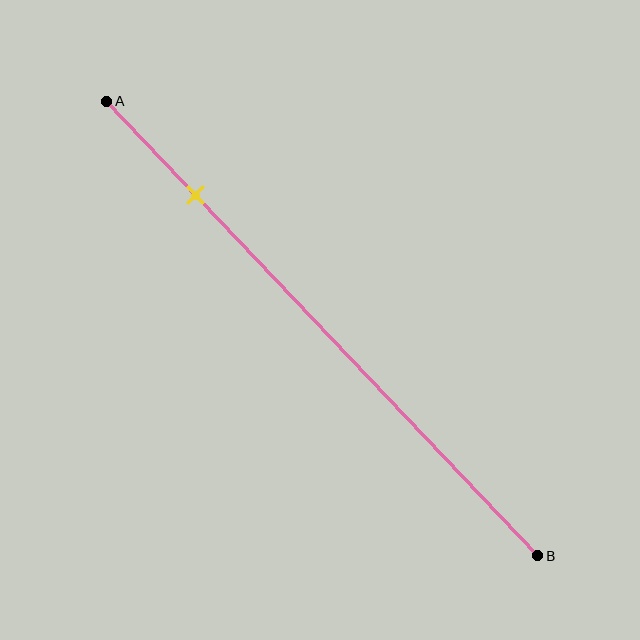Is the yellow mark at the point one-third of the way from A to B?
No, the mark is at about 20% from A, not at the 33% one-third point.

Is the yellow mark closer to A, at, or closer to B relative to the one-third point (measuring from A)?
The yellow mark is closer to point A than the one-third point of segment AB.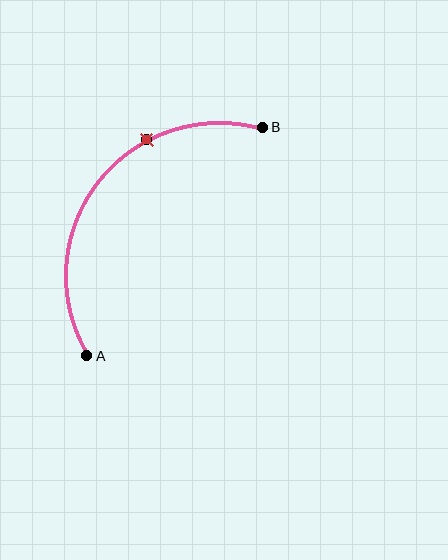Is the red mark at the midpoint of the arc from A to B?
No. The red mark lies on the arc but is closer to endpoint B. The arc midpoint would be at the point on the curve equidistant along the arc from both A and B.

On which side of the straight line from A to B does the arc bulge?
The arc bulges above and to the left of the straight line connecting A and B.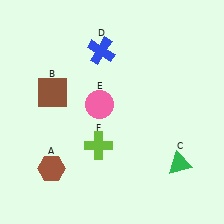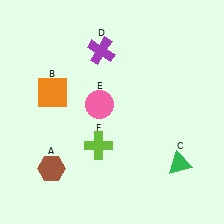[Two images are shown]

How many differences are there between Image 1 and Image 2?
There are 2 differences between the two images.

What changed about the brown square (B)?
In Image 1, B is brown. In Image 2, it changed to orange.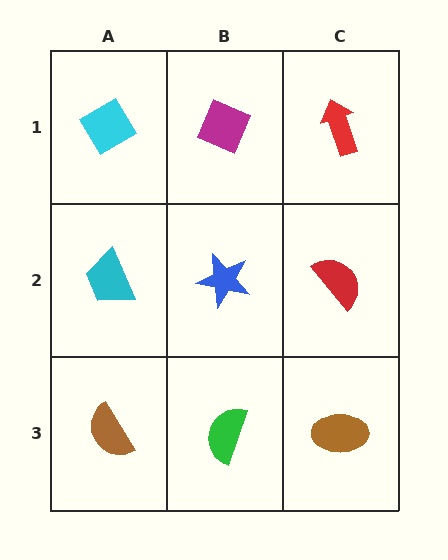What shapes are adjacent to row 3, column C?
A red semicircle (row 2, column C), a green semicircle (row 3, column B).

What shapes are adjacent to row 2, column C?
A red arrow (row 1, column C), a brown ellipse (row 3, column C), a blue star (row 2, column B).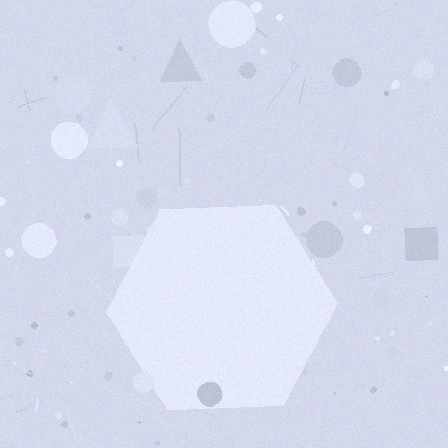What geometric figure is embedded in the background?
A hexagon is embedded in the background.